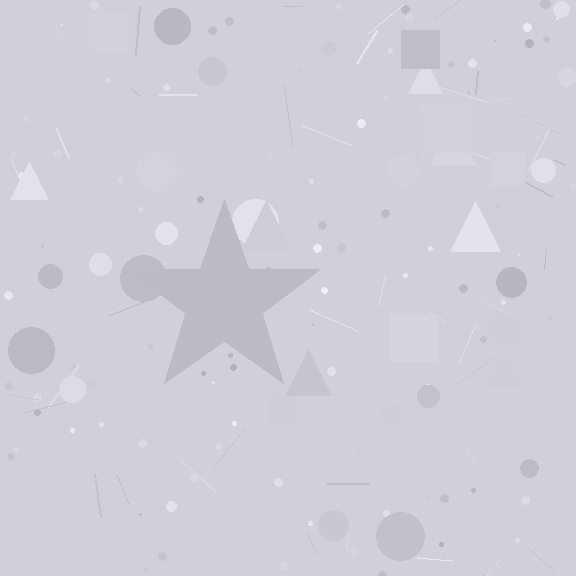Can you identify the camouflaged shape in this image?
The camouflaged shape is a star.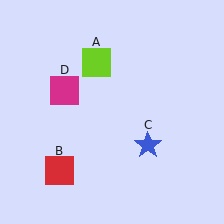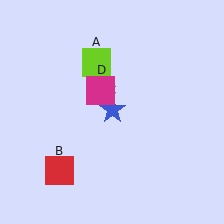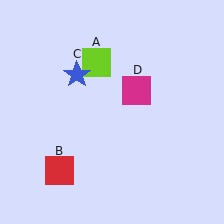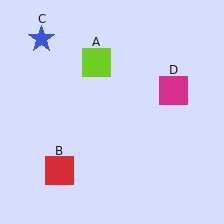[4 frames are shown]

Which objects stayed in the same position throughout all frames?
Lime square (object A) and red square (object B) remained stationary.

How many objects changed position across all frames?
2 objects changed position: blue star (object C), magenta square (object D).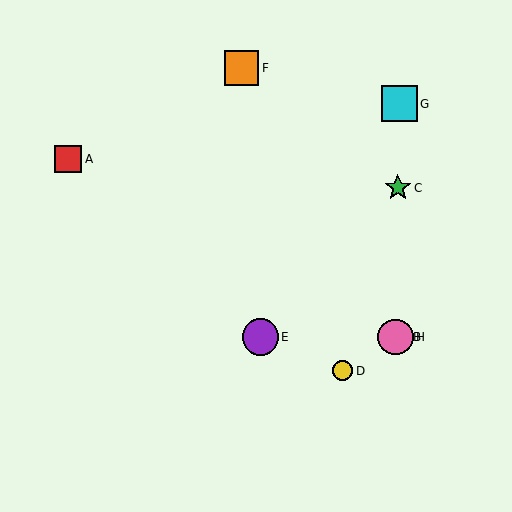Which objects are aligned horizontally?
Objects B, E, H are aligned horizontally.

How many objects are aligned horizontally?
3 objects (B, E, H) are aligned horizontally.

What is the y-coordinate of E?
Object E is at y≈337.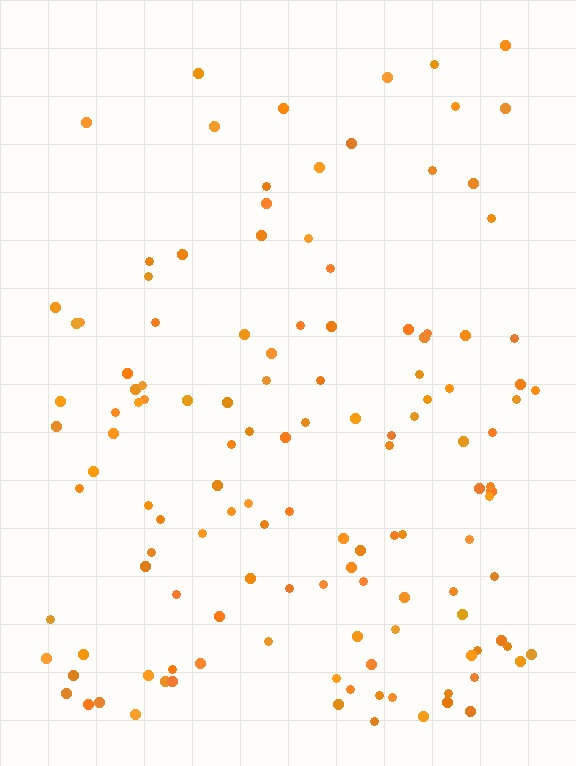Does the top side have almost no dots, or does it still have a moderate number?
Still a moderate number, just noticeably fewer than the bottom.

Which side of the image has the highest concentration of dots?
The bottom.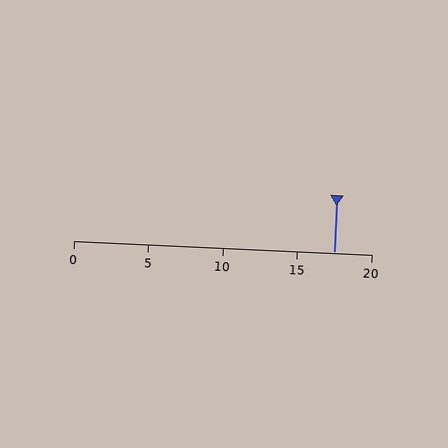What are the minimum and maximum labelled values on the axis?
The axis runs from 0 to 20.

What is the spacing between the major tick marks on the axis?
The major ticks are spaced 5 apart.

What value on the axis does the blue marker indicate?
The marker indicates approximately 17.5.